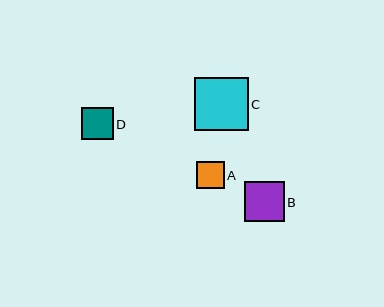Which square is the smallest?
Square A is the smallest with a size of approximately 27 pixels.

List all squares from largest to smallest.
From largest to smallest: C, B, D, A.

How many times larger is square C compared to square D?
Square C is approximately 1.7 times the size of square D.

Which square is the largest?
Square C is the largest with a size of approximately 54 pixels.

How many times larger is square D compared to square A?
Square D is approximately 1.2 times the size of square A.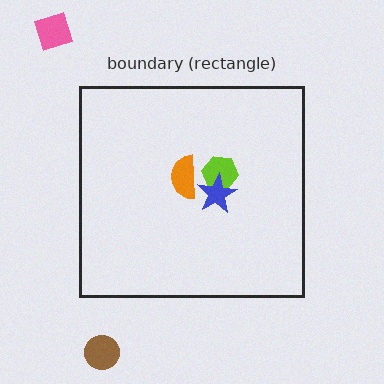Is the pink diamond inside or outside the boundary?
Outside.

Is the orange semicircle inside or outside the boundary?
Inside.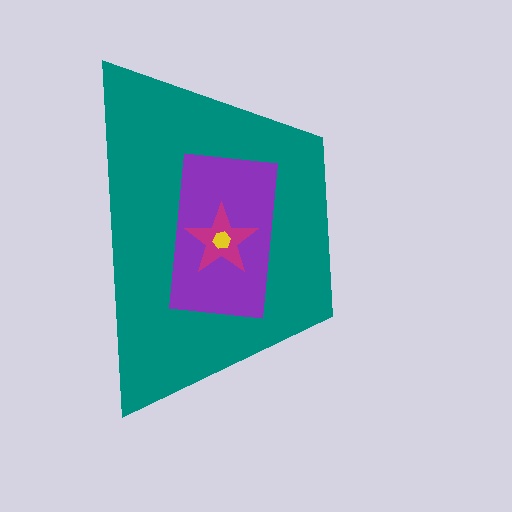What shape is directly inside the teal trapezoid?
The purple rectangle.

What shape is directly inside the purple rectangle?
The magenta star.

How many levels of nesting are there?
4.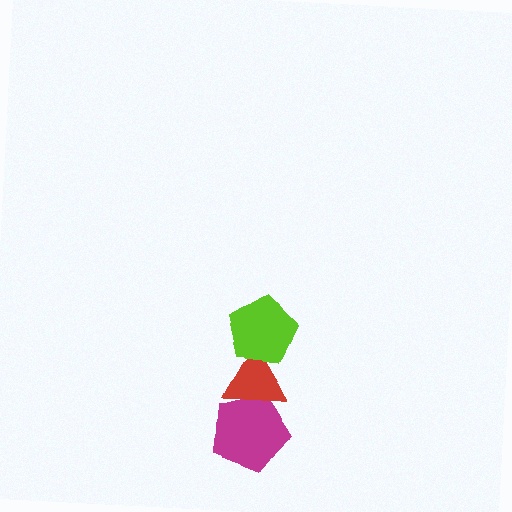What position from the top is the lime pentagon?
The lime pentagon is 1st from the top.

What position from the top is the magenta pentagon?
The magenta pentagon is 3rd from the top.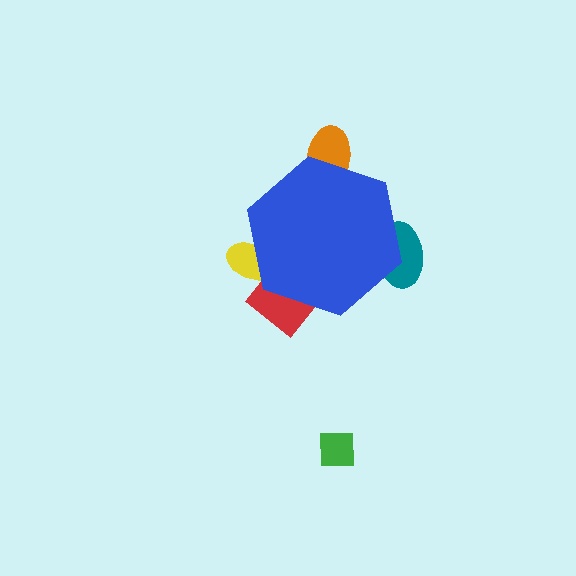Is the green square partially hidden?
No, the green square is fully visible.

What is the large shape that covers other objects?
A blue hexagon.